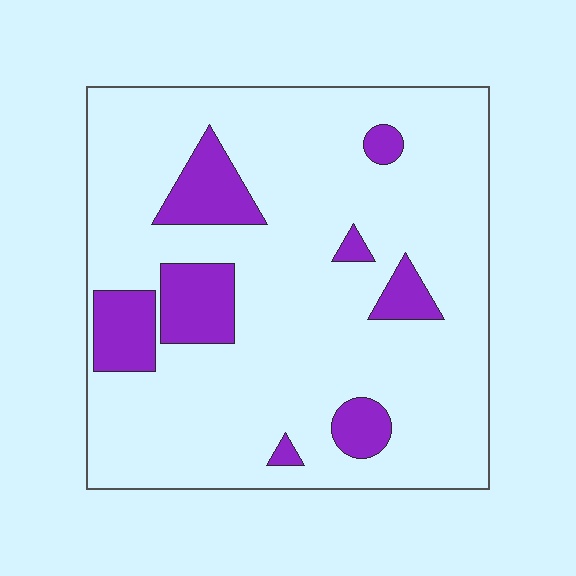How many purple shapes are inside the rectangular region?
8.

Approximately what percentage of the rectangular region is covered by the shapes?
Approximately 15%.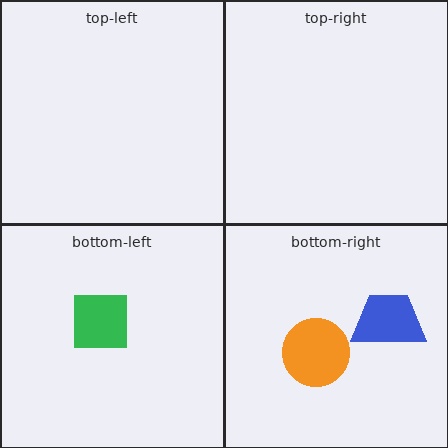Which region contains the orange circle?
The bottom-right region.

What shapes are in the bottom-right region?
The orange circle, the blue trapezoid.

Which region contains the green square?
The bottom-left region.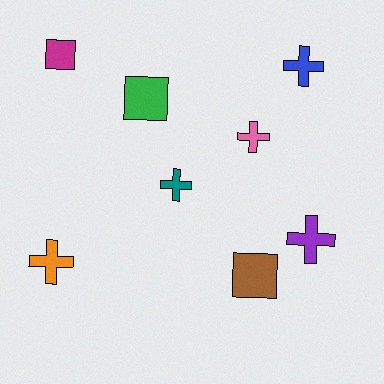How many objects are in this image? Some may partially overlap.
There are 8 objects.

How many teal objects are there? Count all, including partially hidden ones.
There is 1 teal object.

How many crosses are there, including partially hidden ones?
There are 5 crosses.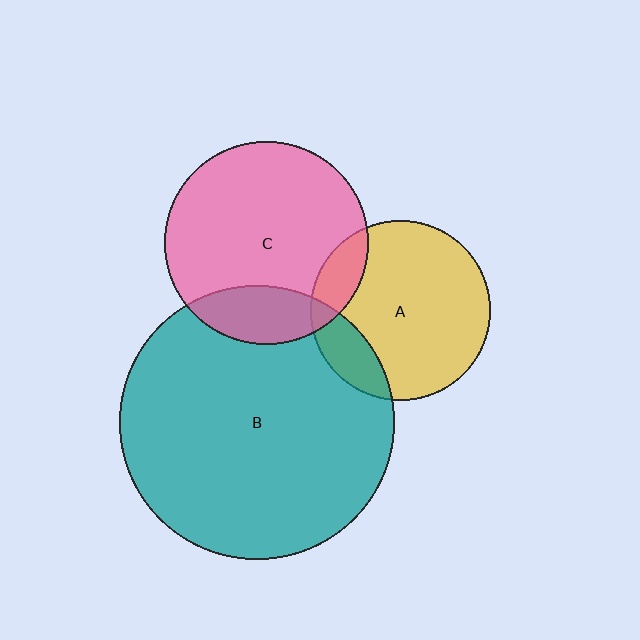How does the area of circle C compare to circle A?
Approximately 1.3 times.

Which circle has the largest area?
Circle B (teal).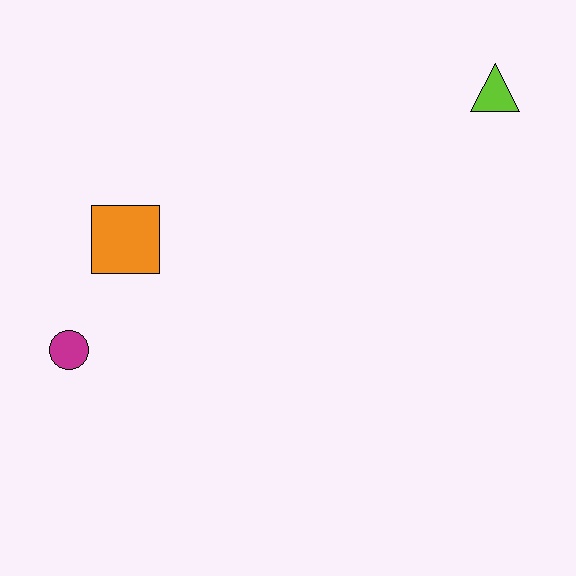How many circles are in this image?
There is 1 circle.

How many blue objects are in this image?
There are no blue objects.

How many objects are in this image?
There are 3 objects.